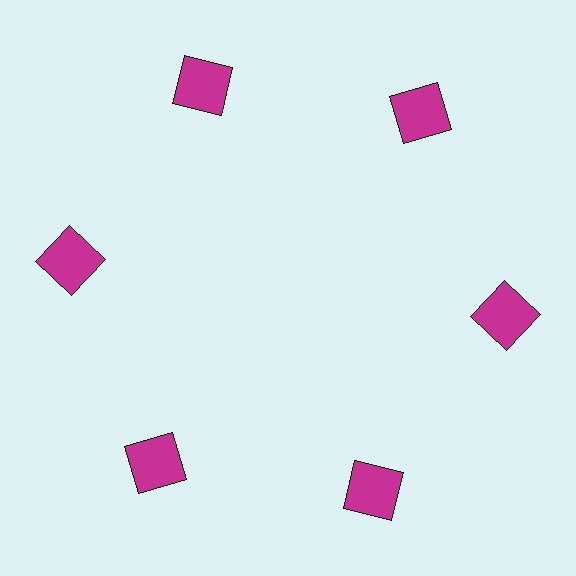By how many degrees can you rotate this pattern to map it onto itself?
The pattern maps onto itself every 60 degrees of rotation.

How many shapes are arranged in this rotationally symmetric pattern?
There are 6 shapes, arranged in 6 groups of 1.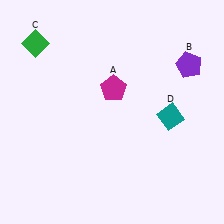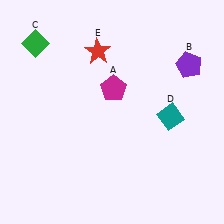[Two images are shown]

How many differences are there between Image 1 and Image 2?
There is 1 difference between the two images.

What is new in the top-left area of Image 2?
A red star (E) was added in the top-left area of Image 2.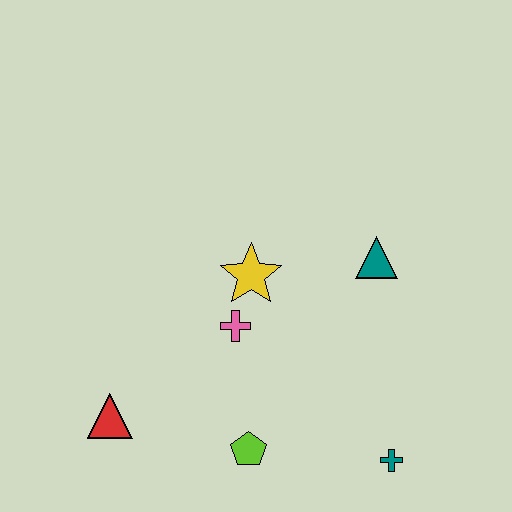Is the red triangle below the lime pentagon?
No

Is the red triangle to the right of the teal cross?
No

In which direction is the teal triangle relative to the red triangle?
The teal triangle is to the right of the red triangle.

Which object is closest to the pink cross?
The yellow star is closest to the pink cross.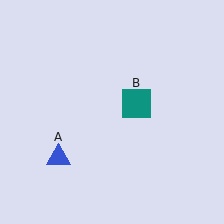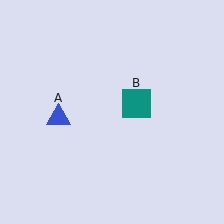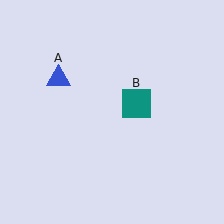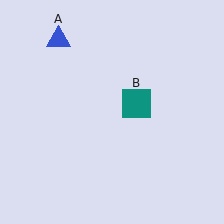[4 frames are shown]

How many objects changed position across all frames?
1 object changed position: blue triangle (object A).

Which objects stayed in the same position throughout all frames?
Teal square (object B) remained stationary.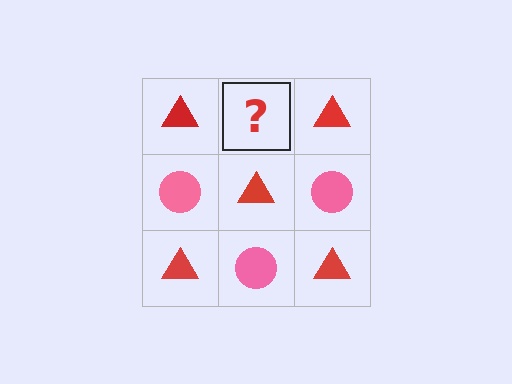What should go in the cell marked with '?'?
The missing cell should contain a pink circle.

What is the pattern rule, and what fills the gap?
The rule is that it alternates red triangle and pink circle in a checkerboard pattern. The gap should be filled with a pink circle.